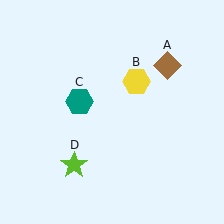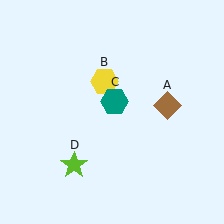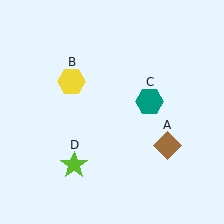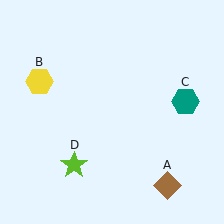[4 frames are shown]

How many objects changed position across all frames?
3 objects changed position: brown diamond (object A), yellow hexagon (object B), teal hexagon (object C).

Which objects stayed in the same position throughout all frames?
Lime star (object D) remained stationary.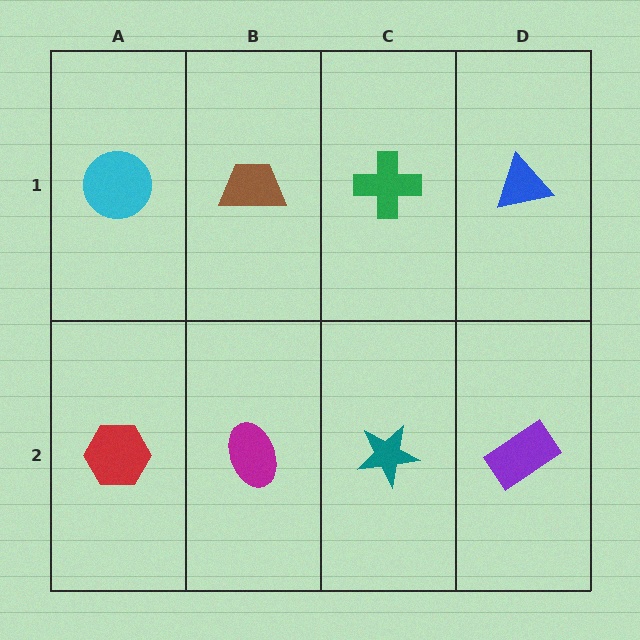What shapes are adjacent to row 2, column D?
A blue triangle (row 1, column D), a teal star (row 2, column C).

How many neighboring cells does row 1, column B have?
3.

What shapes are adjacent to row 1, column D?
A purple rectangle (row 2, column D), a green cross (row 1, column C).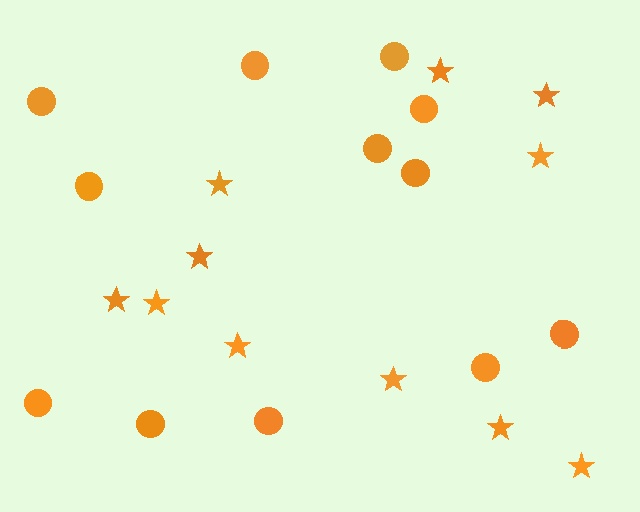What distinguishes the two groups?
There are 2 groups: one group of stars (11) and one group of circles (12).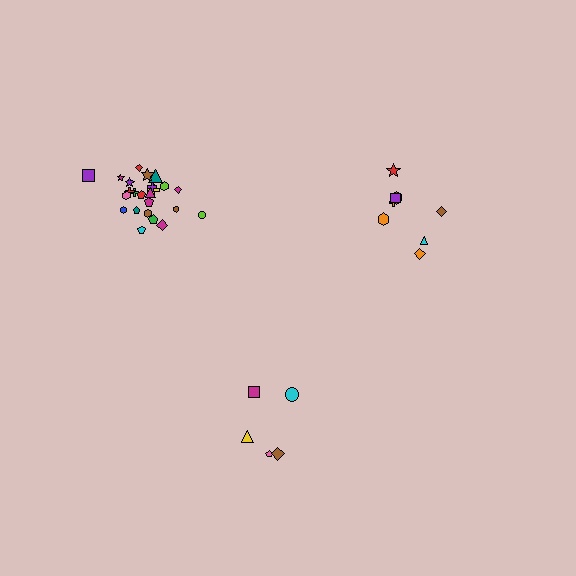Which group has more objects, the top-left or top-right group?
The top-left group.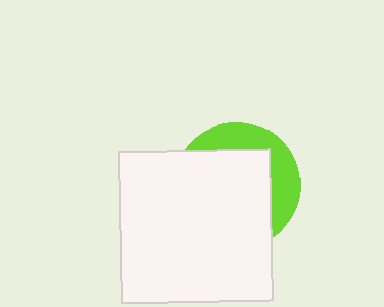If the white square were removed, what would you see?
You would see the complete lime circle.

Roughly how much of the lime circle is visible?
A small part of it is visible (roughly 31%).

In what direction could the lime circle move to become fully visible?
The lime circle could move toward the upper-right. That would shift it out from behind the white square entirely.